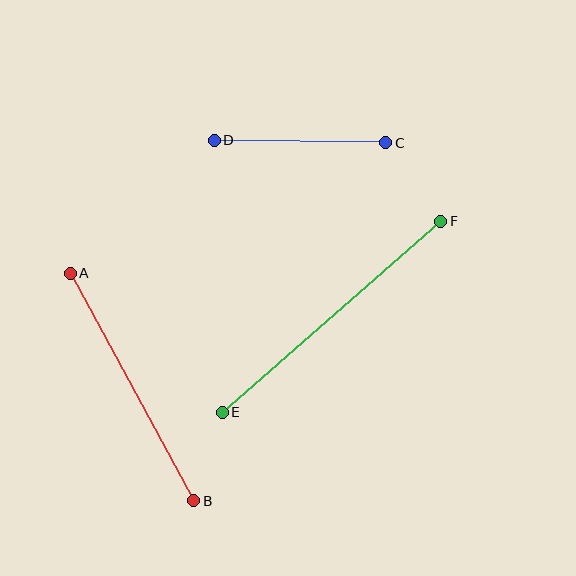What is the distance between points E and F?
The distance is approximately 290 pixels.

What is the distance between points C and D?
The distance is approximately 171 pixels.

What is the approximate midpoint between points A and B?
The midpoint is at approximately (132, 387) pixels.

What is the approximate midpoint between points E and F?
The midpoint is at approximately (332, 317) pixels.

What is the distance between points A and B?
The distance is approximately 259 pixels.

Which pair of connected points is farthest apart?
Points E and F are farthest apart.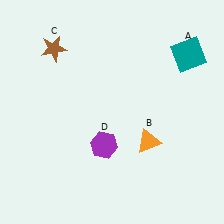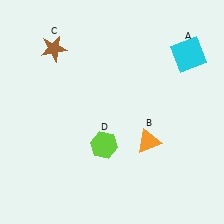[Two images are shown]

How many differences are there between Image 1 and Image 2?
There are 2 differences between the two images.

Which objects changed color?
A changed from teal to cyan. D changed from purple to lime.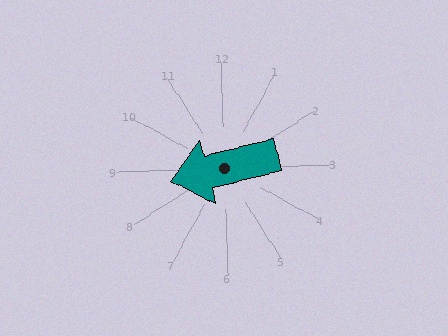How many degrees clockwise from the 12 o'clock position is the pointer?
Approximately 258 degrees.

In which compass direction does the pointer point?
West.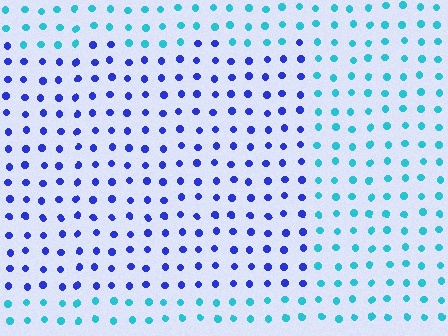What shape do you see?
I see a rectangle.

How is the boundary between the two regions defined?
The boundary is defined purely by a slight shift in hue (about 52 degrees). Spacing, size, and orientation are identical on both sides.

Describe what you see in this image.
The image is filled with small cyan elements in a uniform arrangement. A rectangle-shaped region is visible where the elements are tinted to a slightly different hue, forming a subtle color boundary.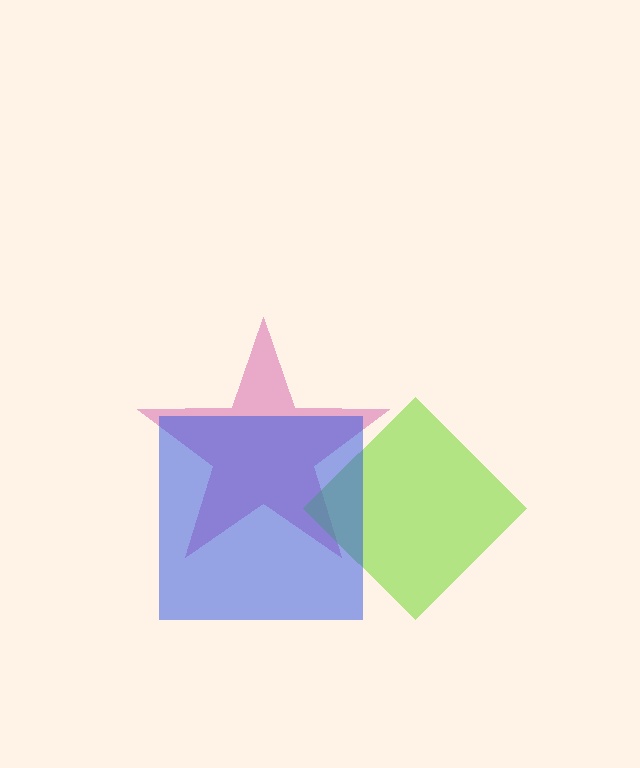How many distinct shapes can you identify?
There are 3 distinct shapes: a magenta star, a lime diamond, a blue square.